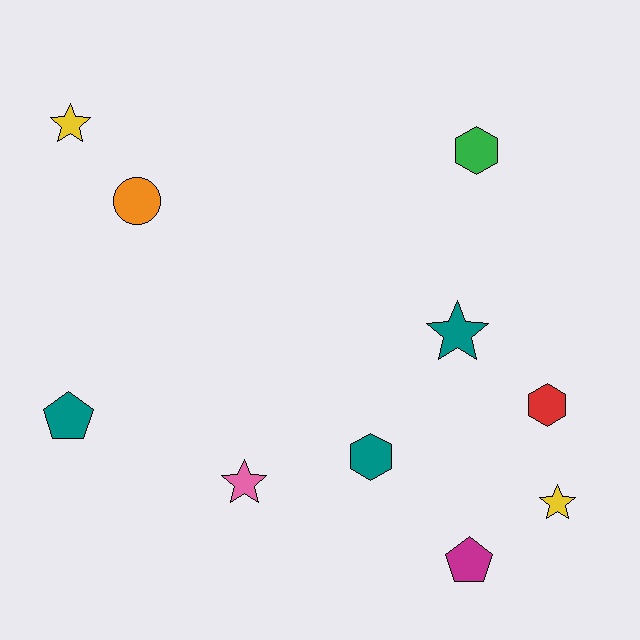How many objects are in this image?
There are 10 objects.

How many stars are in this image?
There are 4 stars.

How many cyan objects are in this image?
There are no cyan objects.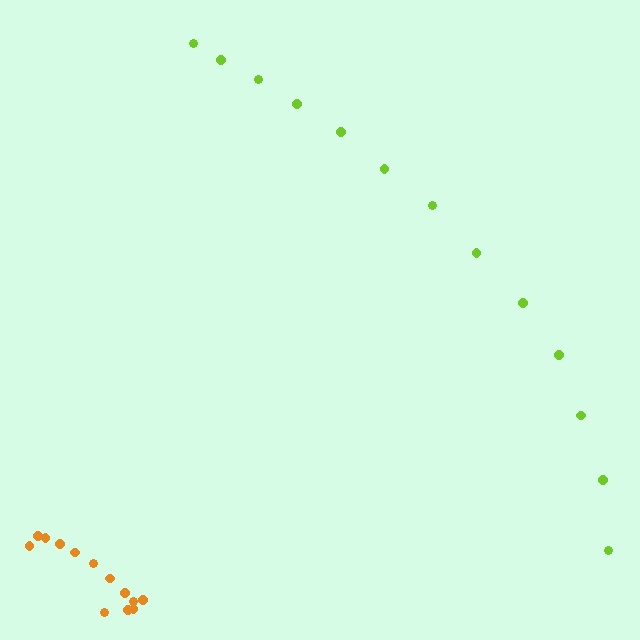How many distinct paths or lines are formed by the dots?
There are 2 distinct paths.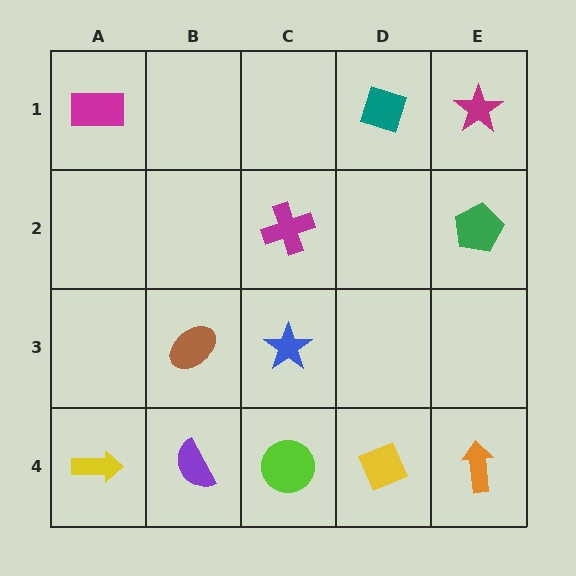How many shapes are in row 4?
5 shapes.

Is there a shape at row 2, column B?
No, that cell is empty.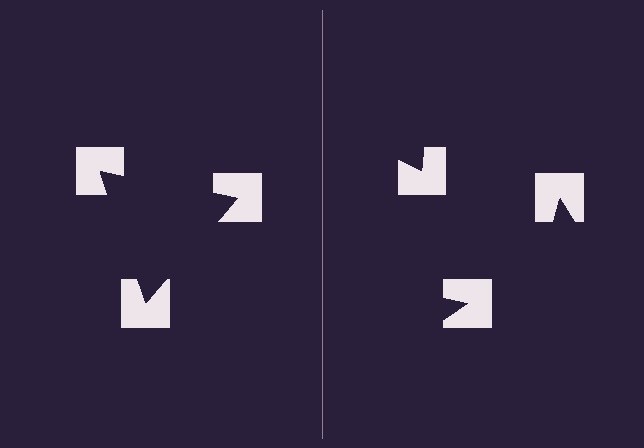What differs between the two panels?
The notched squares are positioned identically on both sides; only the wedge orientations differ. On the left they align to a triangle; on the right they are misaligned.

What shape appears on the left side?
An illusory triangle.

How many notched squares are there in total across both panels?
6 — 3 on each side.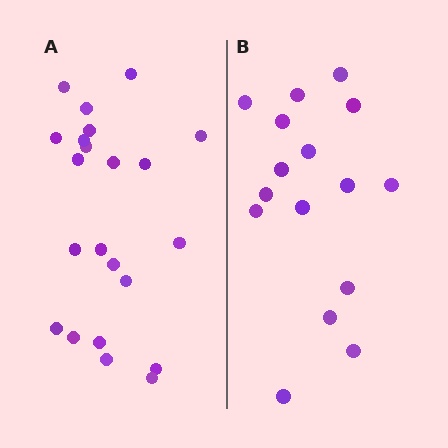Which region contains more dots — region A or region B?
Region A (the left region) has more dots.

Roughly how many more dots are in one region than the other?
Region A has about 6 more dots than region B.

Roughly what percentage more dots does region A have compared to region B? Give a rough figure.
About 40% more.